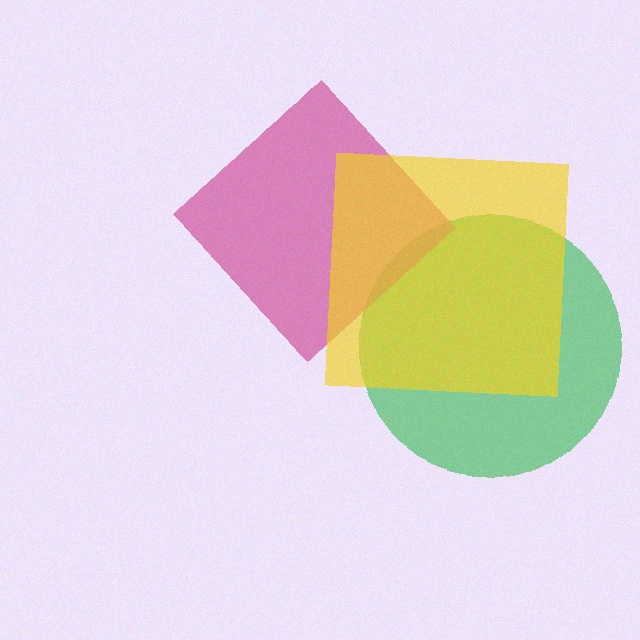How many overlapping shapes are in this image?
There are 3 overlapping shapes in the image.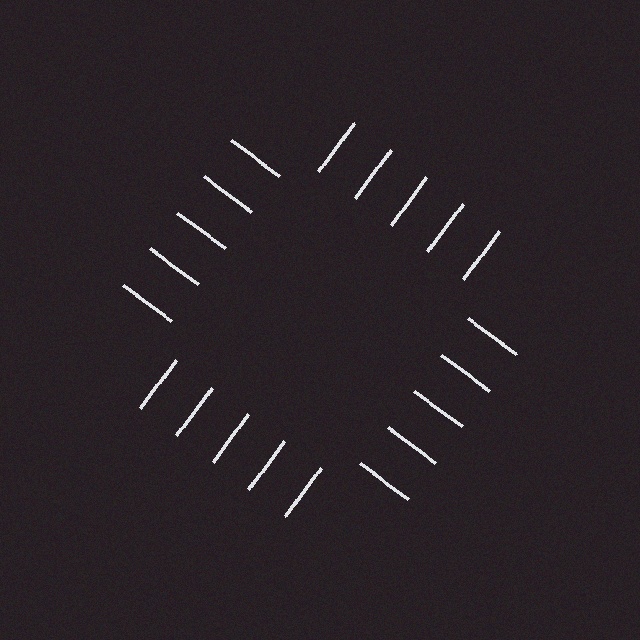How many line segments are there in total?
20 — 5 along each of the 4 edges.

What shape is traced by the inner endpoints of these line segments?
An illusory square — the line segments terminate on its edges but no continuous stroke is drawn.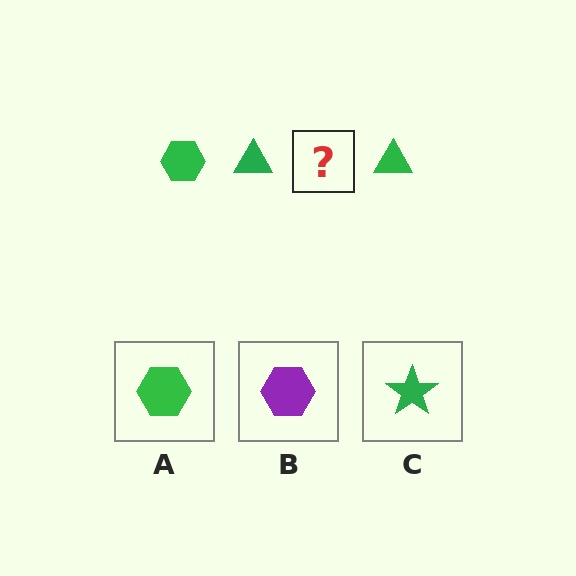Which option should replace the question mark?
Option A.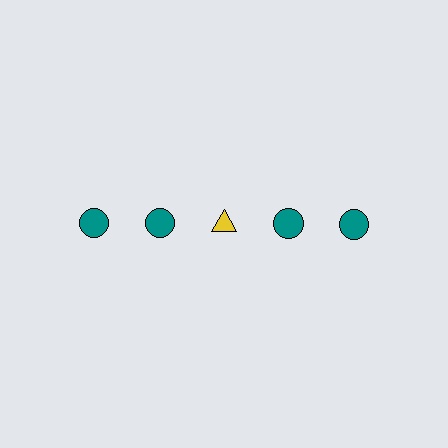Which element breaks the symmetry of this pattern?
The yellow triangle in the top row, center column breaks the symmetry. All other shapes are teal circles.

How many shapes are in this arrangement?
There are 5 shapes arranged in a grid pattern.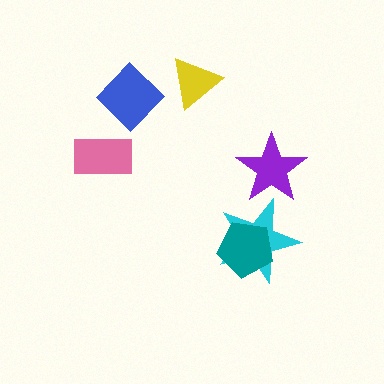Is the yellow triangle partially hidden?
No, no other shape covers it.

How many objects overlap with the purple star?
1 object overlaps with the purple star.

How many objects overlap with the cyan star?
2 objects overlap with the cyan star.